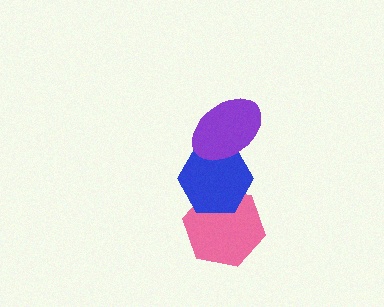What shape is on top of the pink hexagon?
The blue hexagon is on top of the pink hexagon.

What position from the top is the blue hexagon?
The blue hexagon is 2nd from the top.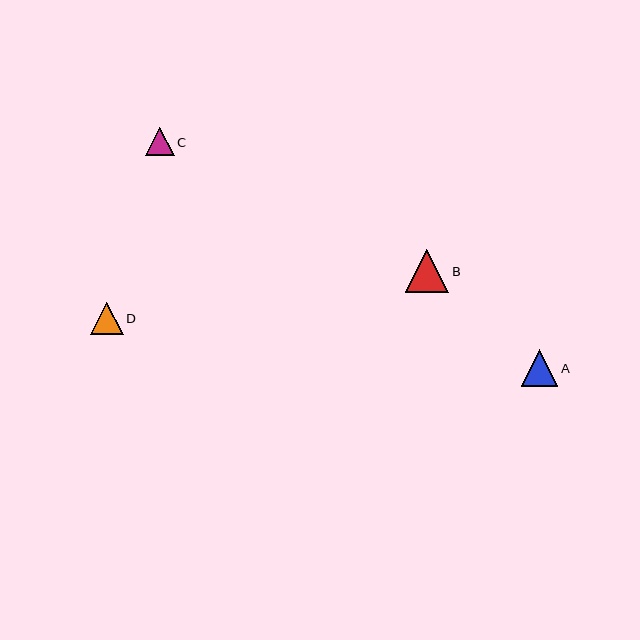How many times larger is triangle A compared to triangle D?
Triangle A is approximately 1.1 times the size of triangle D.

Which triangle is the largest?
Triangle B is the largest with a size of approximately 43 pixels.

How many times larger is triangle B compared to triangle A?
Triangle B is approximately 1.2 times the size of triangle A.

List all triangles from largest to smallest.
From largest to smallest: B, A, D, C.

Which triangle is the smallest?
Triangle C is the smallest with a size of approximately 28 pixels.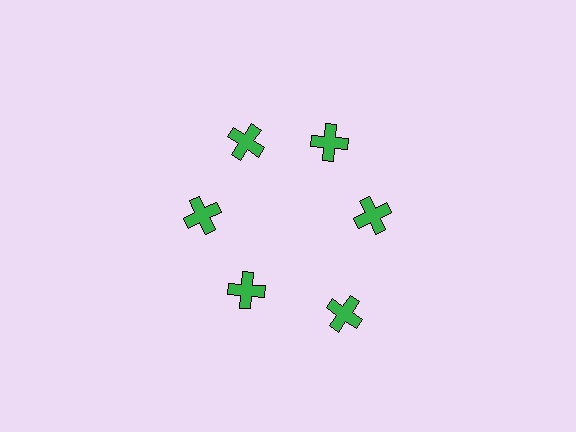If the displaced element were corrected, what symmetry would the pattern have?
It would have 6-fold rotational symmetry — the pattern would map onto itself every 60 degrees.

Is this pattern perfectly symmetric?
No. The 6 green crosses are arranged in a ring, but one element near the 5 o'clock position is pushed outward from the center, breaking the 6-fold rotational symmetry.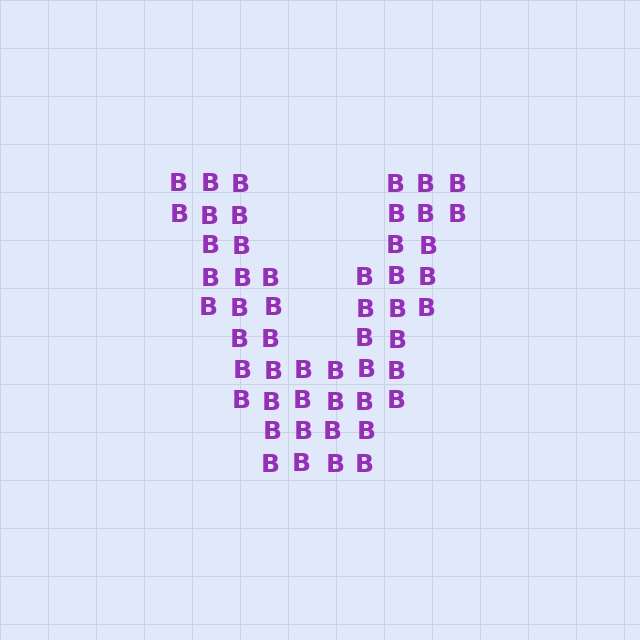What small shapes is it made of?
It is made of small letter B's.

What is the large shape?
The large shape is the letter V.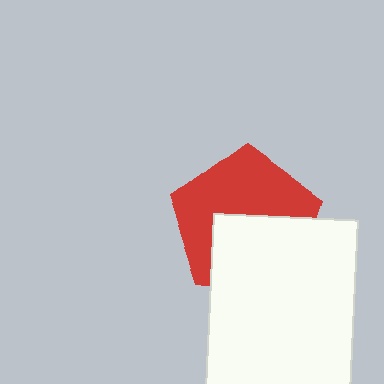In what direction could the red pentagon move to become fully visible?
The red pentagon could move up. That would shift it out from behind the white rectangle entirely.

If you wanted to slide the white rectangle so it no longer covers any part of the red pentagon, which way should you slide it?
Slide it down — that is the most direct way to separate the two shapes.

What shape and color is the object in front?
The object in front is a white rectangle.